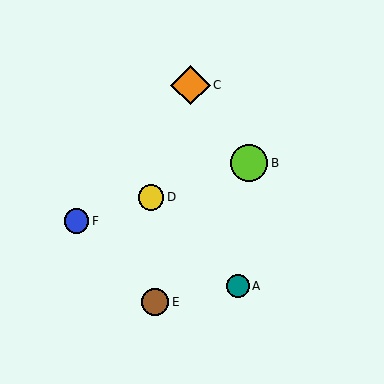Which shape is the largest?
The orange diamond (labeled C) is the largest.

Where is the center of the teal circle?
The center of the teal circle is at (238, 286).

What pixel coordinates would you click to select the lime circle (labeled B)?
Click at (249, 163) to select the lime circle B.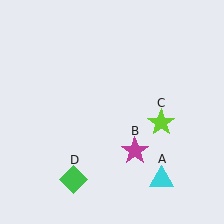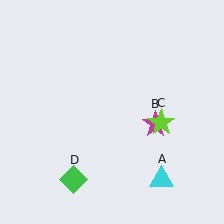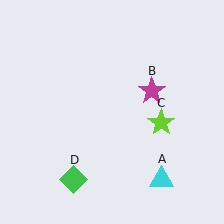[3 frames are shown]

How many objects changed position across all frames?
1 object changed position: magenta star (object B).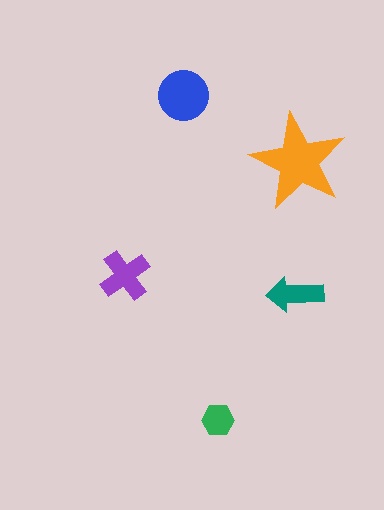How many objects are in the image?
There are 5 objects in the image.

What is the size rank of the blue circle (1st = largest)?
2nd.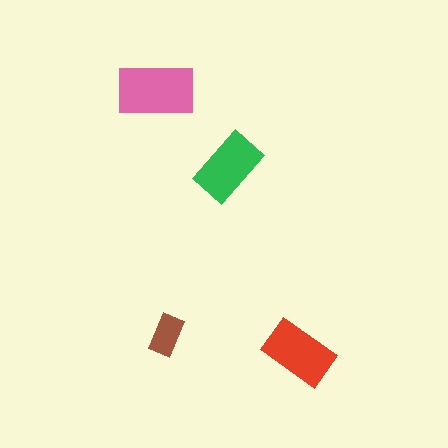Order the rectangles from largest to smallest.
the pink one, the red one, the green one, the brown one.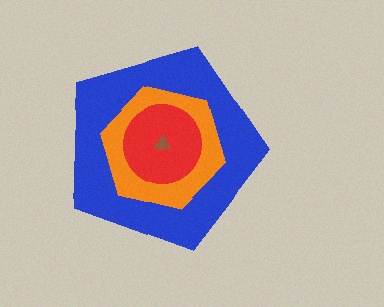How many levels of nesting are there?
4.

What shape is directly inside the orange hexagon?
The red circle.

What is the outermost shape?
The blue pentagon.